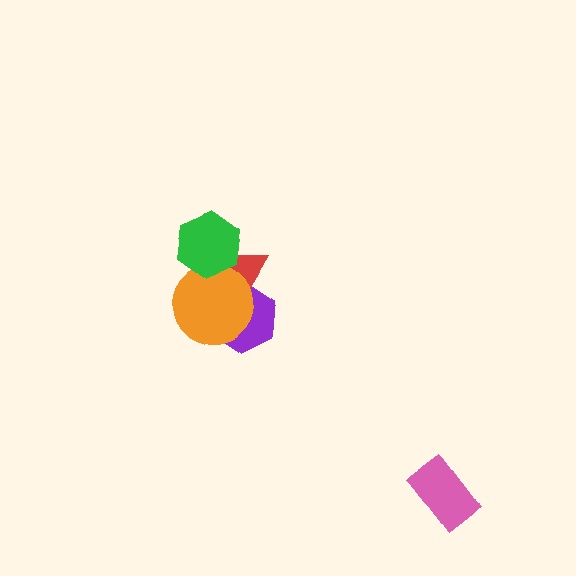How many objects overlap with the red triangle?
3 objects overlap with the red triangle.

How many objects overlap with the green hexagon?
2 objects overlap with the green hexagon.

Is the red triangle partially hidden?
Yes, it is partially covered by another shape.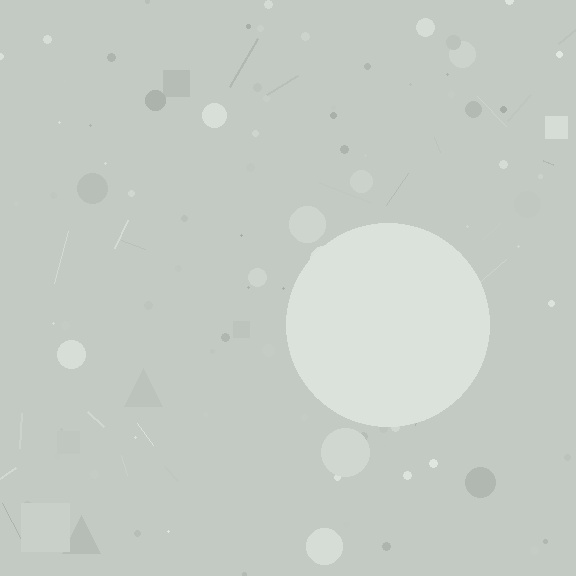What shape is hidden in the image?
A circle is hidden in the image.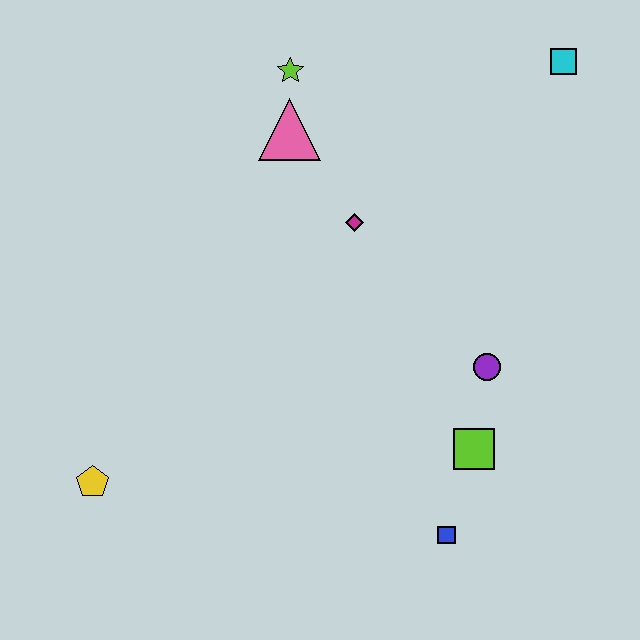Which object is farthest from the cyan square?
The yellow pentagon is farthest from the cyan square.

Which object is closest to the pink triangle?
The lime star is closest to the pink triangle.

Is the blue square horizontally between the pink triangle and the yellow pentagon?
No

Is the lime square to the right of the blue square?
Yes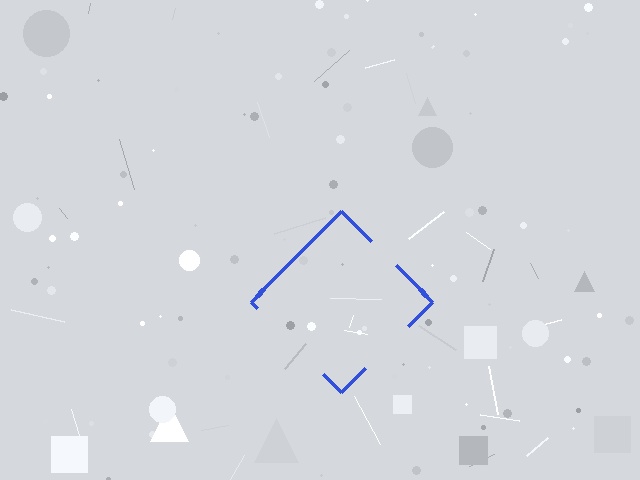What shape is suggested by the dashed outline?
The dashed outline suggests a diamond.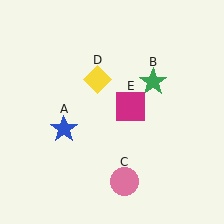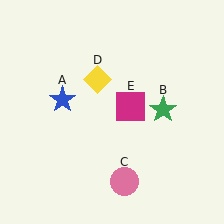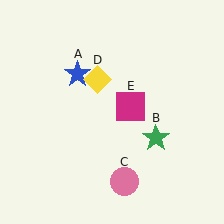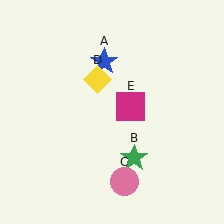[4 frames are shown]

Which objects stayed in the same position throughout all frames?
Pink circle (object C) and yellow diamond (object D) and magenta square (object E) remained stationary.